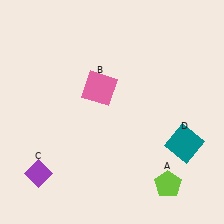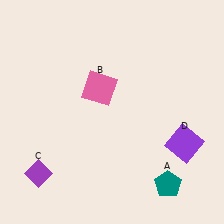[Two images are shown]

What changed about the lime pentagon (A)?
In Image 1, A is lime. In Image 2, it changed to teal.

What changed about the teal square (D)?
In Image 1, D is teal. In Image 2, it changed to purple.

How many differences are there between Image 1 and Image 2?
There are 2 differences between the two images.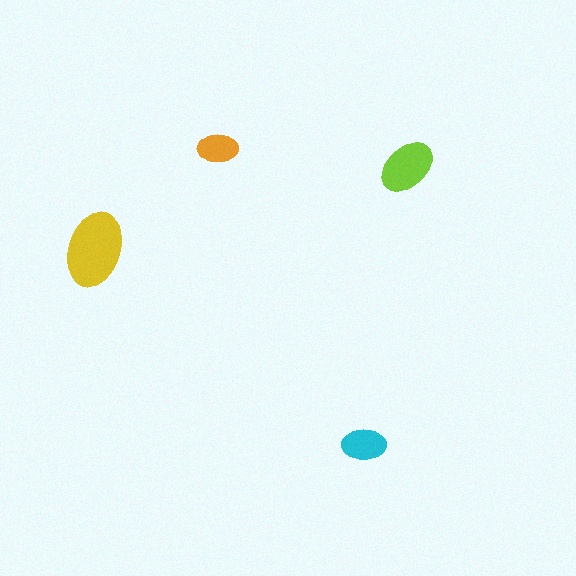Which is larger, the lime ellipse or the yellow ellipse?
The yellow one.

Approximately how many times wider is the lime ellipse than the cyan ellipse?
About 1.5 times wider.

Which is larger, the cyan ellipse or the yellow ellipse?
The yellow one.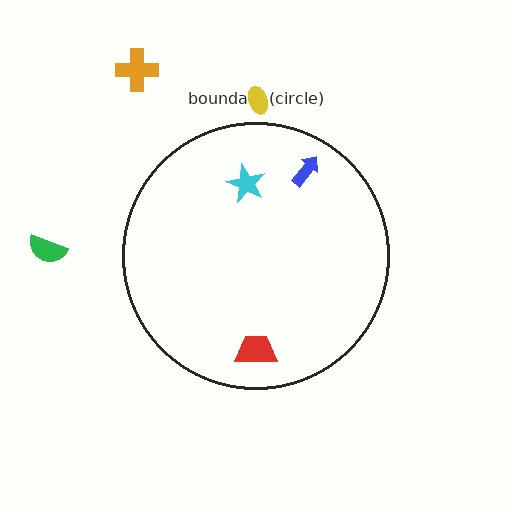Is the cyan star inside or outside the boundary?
Inside.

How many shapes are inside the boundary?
3 inside, 3 outside.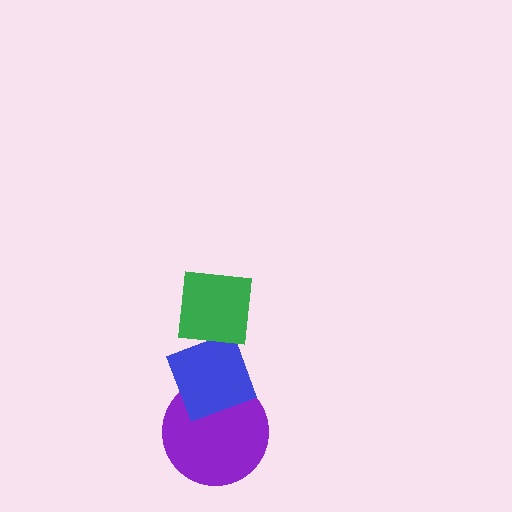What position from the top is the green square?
The green square is 1st from the top.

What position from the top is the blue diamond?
The blue diamond is 2nd from the top.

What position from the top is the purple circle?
The purple circle is 3rd from the top.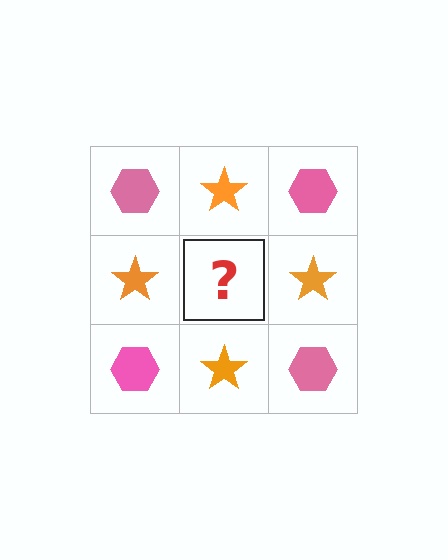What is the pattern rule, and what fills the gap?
The rule is that it alternates pink hexagon and orange star in a checkerboard pattern. The gap should be filled with a pink hexagon.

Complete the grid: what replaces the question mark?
The question mark should be replaced with a pink hexagon.